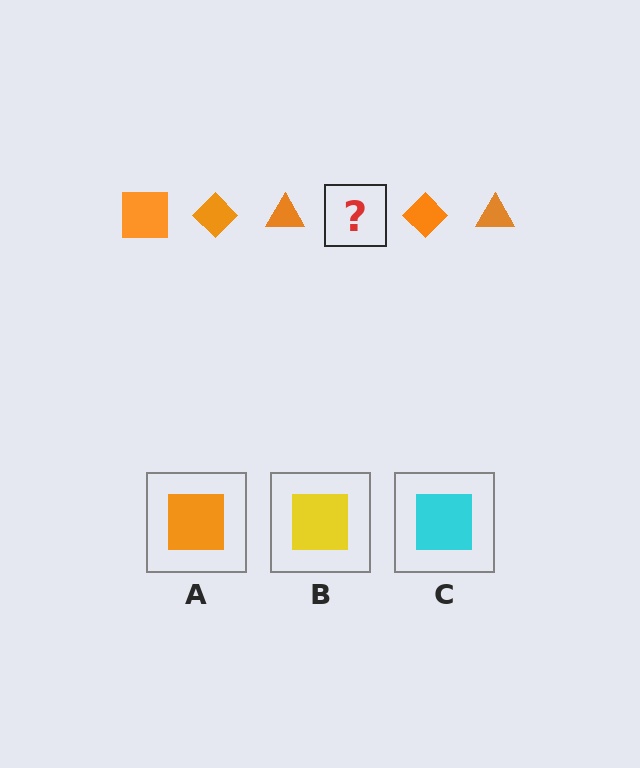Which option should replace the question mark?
Option A.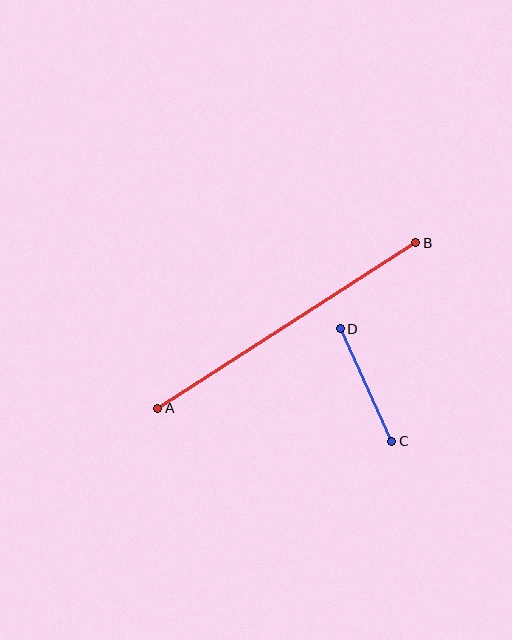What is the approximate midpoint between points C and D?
The midpoint is at approximately (366, 385) pixels.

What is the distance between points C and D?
The distance is approximately 124 pixels.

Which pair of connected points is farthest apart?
Points A and B are farthest apart.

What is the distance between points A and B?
The distance is approximately 306 pixels.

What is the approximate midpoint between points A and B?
The midpoint is at approximately (287, 325) pixels.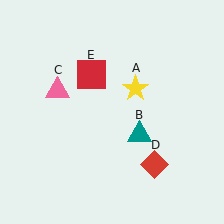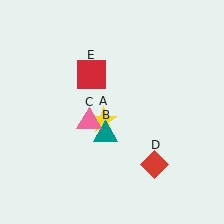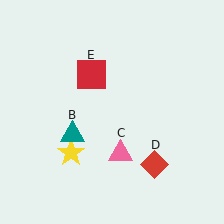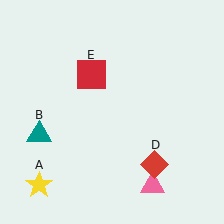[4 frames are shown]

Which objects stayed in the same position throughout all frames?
Red diamond (object D) and red square (object E) remained stationary.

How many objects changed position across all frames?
3 objects changed position: yellow star (object A), teal triangle (object B), pink triangle (object C).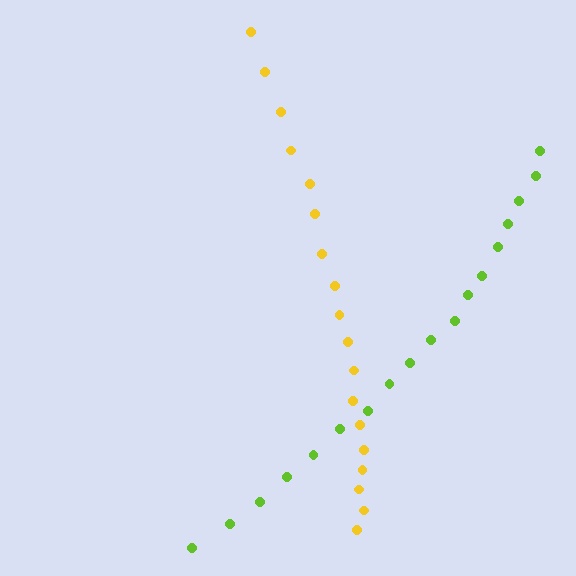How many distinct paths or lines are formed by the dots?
There are 2 distinct paths.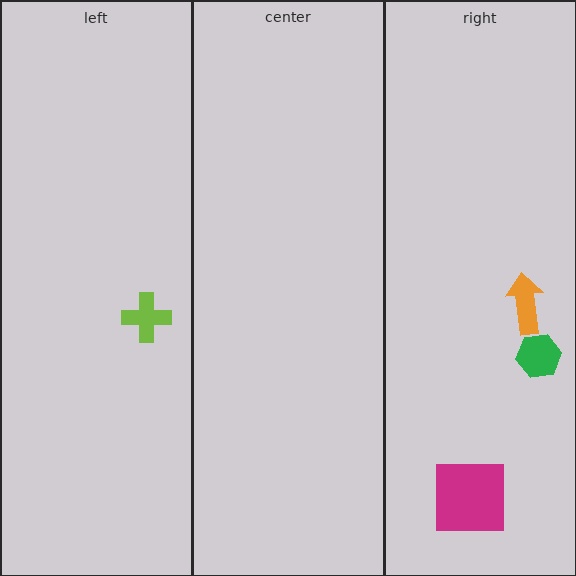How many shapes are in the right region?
3.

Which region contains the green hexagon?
The right region.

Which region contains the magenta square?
The right region.